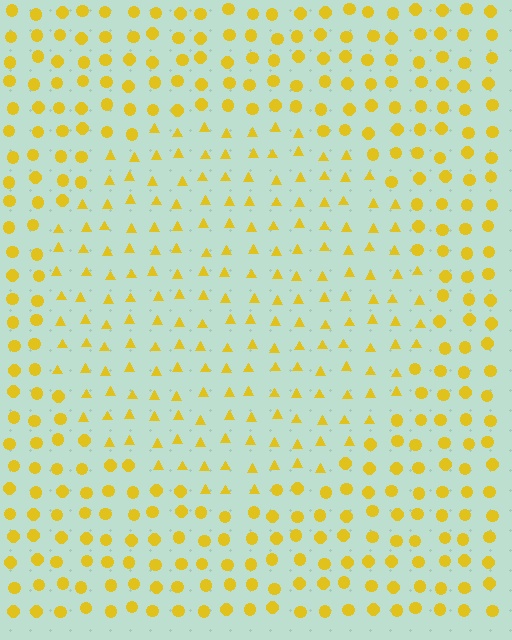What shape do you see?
I see a circle.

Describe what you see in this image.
The image is filled with small yellow elements arranged in a uniform grid. A circle-shaped region contains triangles, while the surrounding area contains circles. The boundary is defined purely by the change in element shape.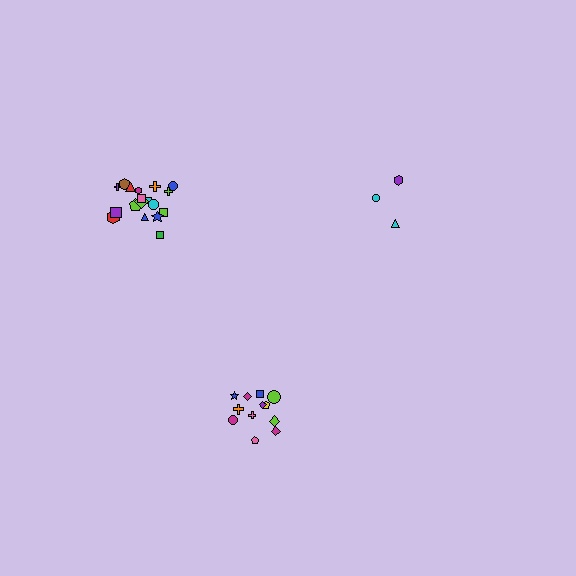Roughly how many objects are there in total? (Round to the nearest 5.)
Roughly 35 objects in total.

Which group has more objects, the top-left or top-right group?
The top-left group.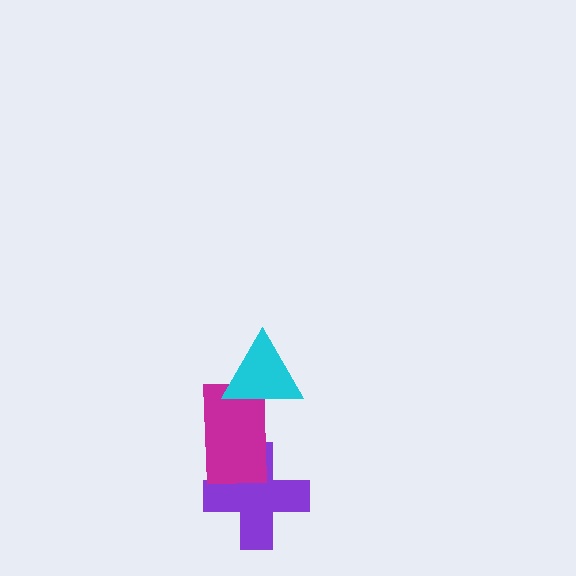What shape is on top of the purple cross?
The magenta rectangle is on top of the purple cross.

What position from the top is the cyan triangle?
The cyan triangle is 1st from the top.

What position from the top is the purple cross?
The purple cross is 3rd from the top.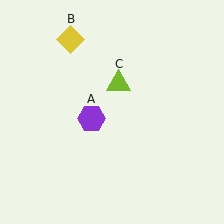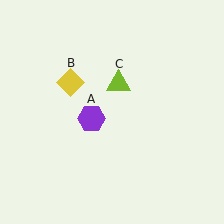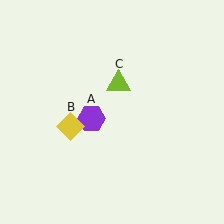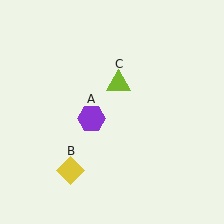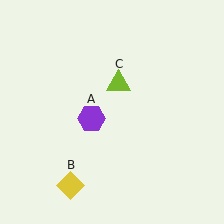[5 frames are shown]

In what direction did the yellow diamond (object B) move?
The yellow diamond (object B) moved down.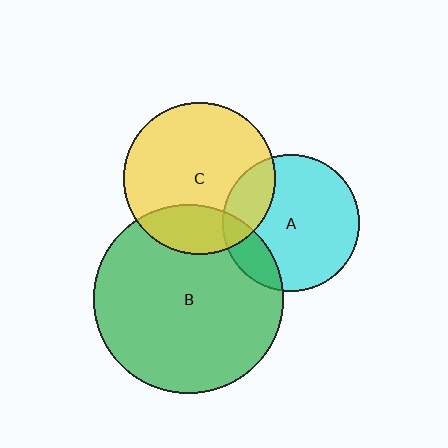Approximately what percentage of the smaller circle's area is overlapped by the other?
Approximately 20%.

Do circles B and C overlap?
Yes.